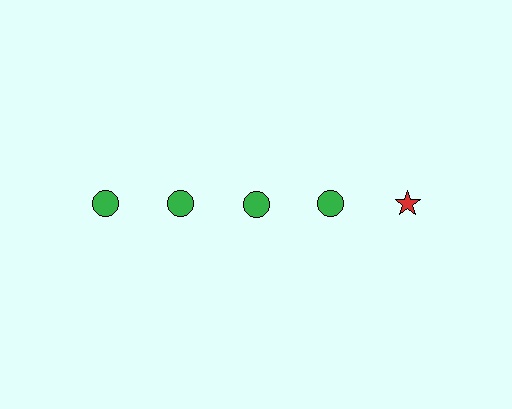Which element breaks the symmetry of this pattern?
The red star in the top row, rightmost column breaks the symmetry. All other shapes are green circles.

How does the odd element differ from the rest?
It differs in both color (red instead of green) and shape (star instead of circle).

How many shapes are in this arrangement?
There are 5 shapes arranged in a grid pattern.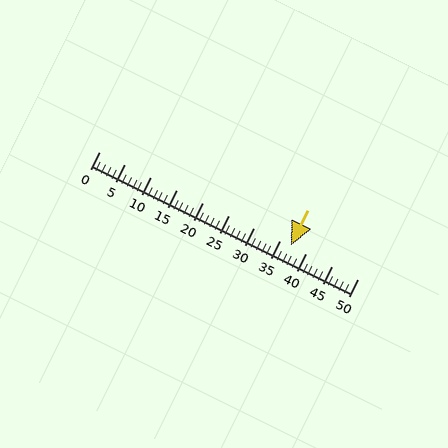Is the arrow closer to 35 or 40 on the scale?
The arrow is closer to 35.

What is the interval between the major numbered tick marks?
The major tick marks are spaced 5 units apart.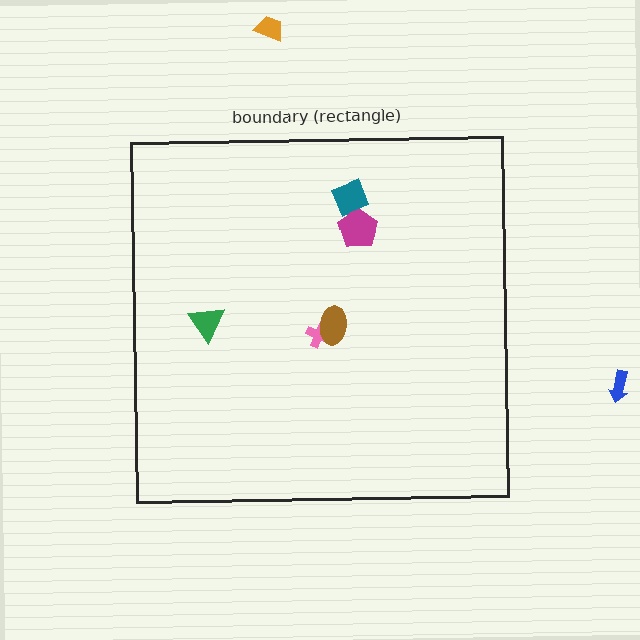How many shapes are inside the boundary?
5 inside, 2 outside.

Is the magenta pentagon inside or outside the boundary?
Inside.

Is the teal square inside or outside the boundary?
Inside.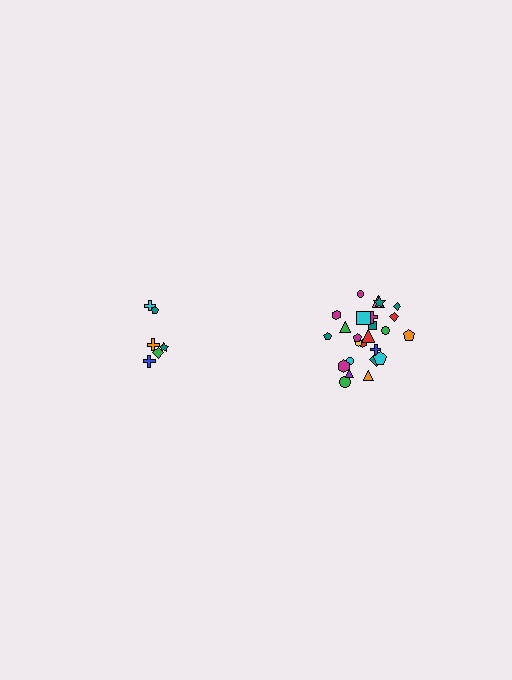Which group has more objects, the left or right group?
The right group.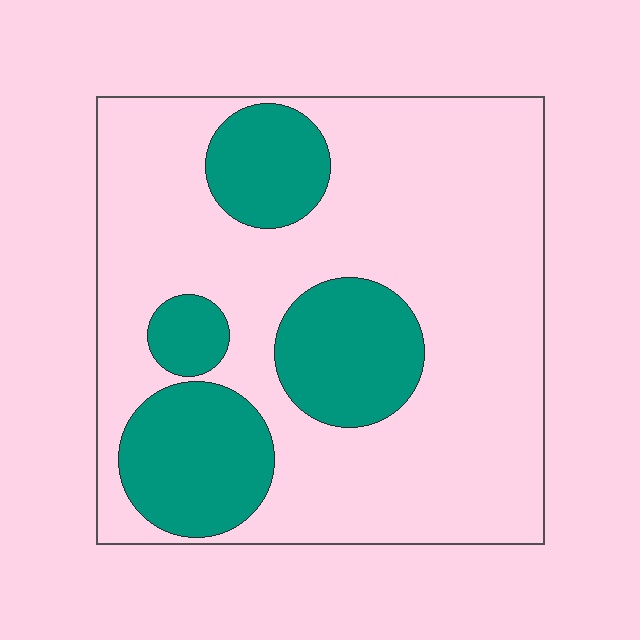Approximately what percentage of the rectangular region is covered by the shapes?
Approximately 25%.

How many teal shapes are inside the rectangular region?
4.